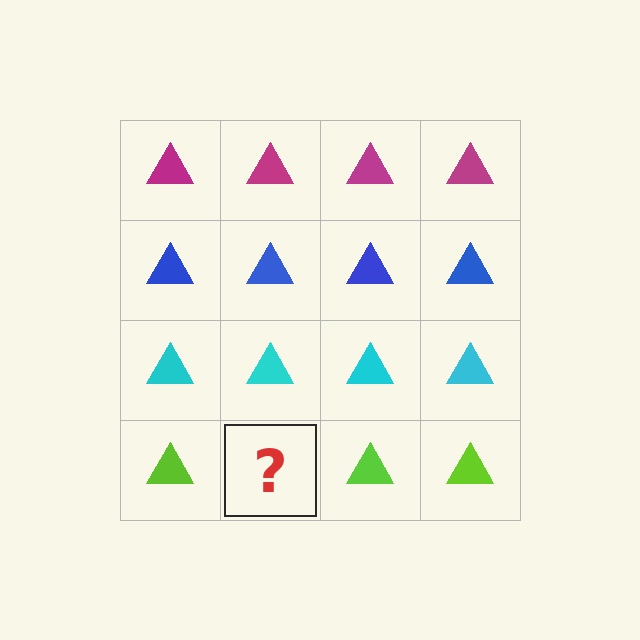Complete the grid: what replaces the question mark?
The question mark should be replaced with a lime triangle.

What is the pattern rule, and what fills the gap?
The rule is that each row has a consistent color. The gap should be filled with a lime triangle.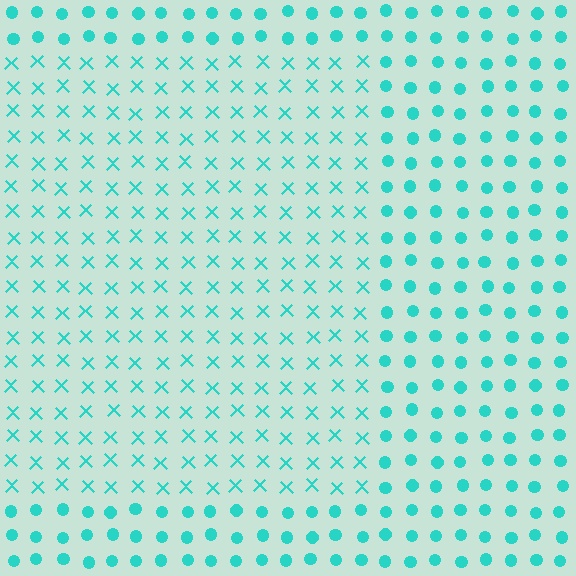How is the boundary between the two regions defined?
The boundary is defined by a change in element shape: X marks inside vs. circles outside. All elements share the same color and spacing.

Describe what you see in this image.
The image is filled with small cyan elements arranged in a uniform grid. A rectangle-shaped region contains X marks, while the surrounding area contains circles. The boundary is defined purely by the change in element shape.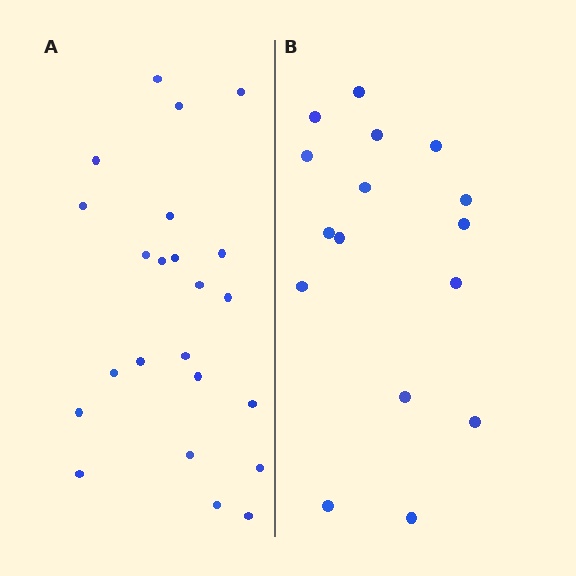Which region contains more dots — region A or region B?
Region A (the left region) has more dots.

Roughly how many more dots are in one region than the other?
Region A has roughly 8 or so more dots than region B.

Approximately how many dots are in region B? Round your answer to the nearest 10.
About 20 dots. (The exact count is 16, which rounds to 20.)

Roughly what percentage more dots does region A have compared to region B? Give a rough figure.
About 45% more.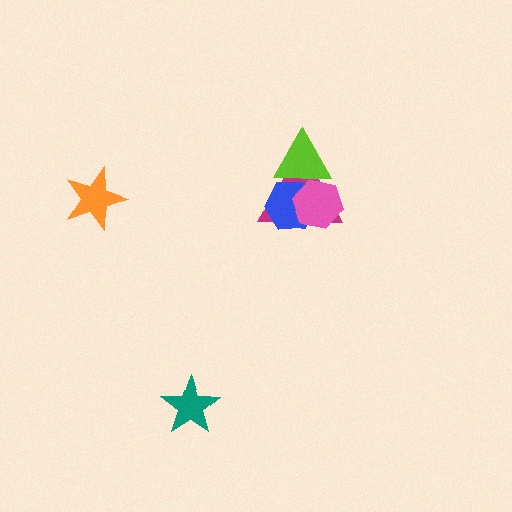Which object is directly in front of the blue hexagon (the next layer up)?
The pink hexagon is directly in front of the blue hexagon.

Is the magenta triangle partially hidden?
Yes, it is partially covered by another shape.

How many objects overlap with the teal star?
0 objects overlap with the teal star.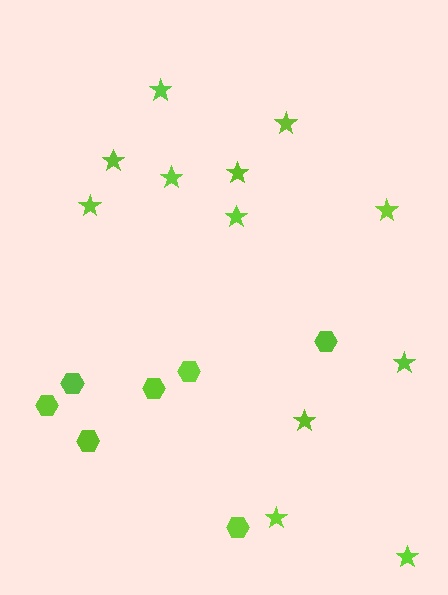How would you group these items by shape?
There are 2 groups: one group of hexagons (7) and one group of stars (12).